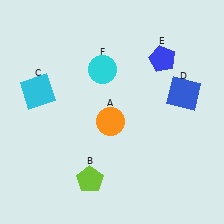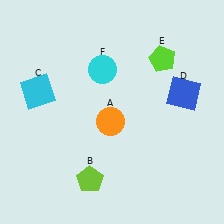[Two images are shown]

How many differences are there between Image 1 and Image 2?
There is 1 difference between the two images.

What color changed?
The pentagon (E) changed from blue in Image 1 to lime in Image 2.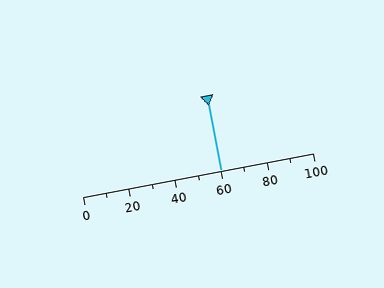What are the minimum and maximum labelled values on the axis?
The axis runs from 0 to 100.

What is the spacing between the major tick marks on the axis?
The major ticks are spaced 20 apart.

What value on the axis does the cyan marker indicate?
The marker indicates approximately 60.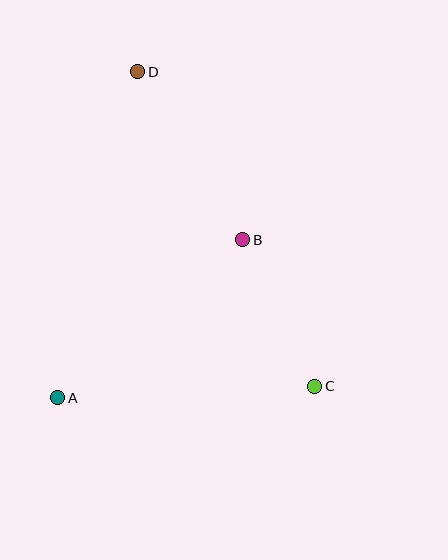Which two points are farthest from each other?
Points C and D are farthest from each other.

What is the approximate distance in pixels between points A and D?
The distance between A and D is approximately 336 pixels.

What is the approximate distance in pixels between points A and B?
The distance between A and B is approximately 243 pixels.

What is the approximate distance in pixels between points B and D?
The distance between B and D is approximately 198 pixels.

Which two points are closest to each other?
Points B and C are closest to each other.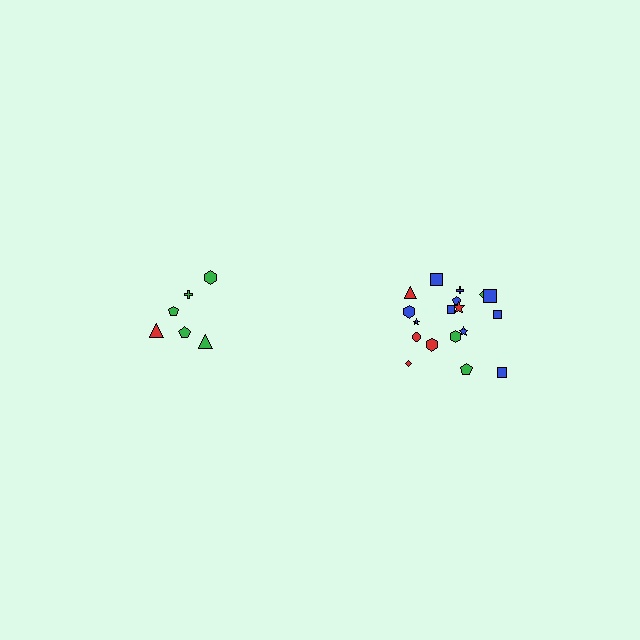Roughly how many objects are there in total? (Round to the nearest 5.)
Roughly 25 objects in total.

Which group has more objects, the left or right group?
The right group.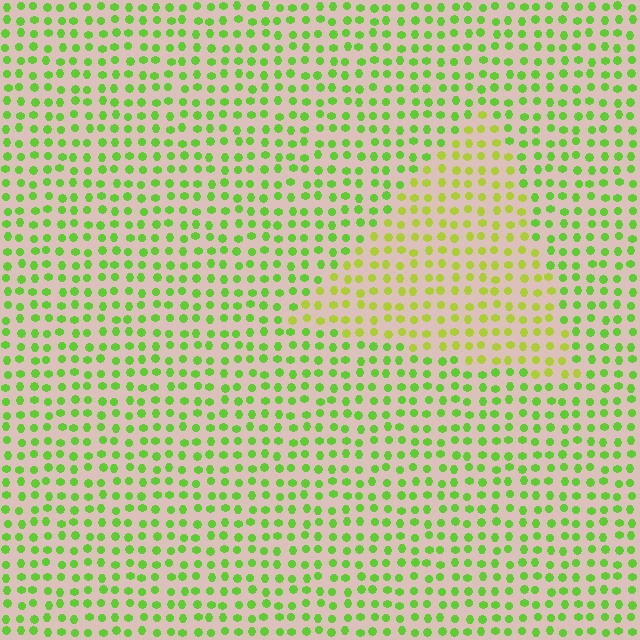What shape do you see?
I see a triangle.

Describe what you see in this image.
The image is filled with small lime elements in a uniform arrangement. A triangle-shaped region is visible where the elements are tinted to a slightly different hue, forming a subtle color boundary.